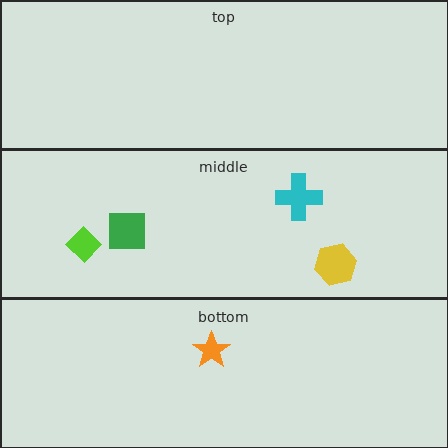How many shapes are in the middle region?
4.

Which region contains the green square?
The middle region.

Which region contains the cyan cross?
The middle region.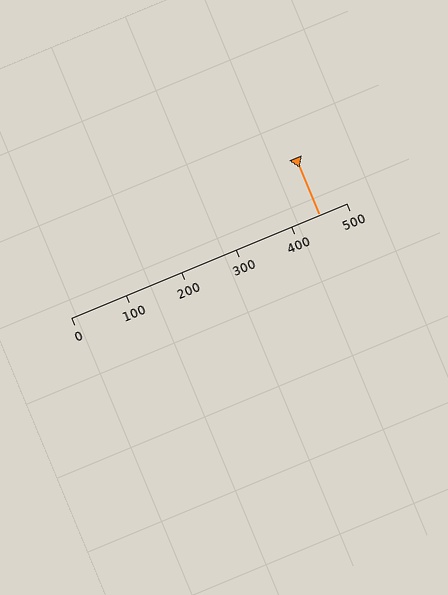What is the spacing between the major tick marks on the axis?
The major ticks are spaced 100 apart.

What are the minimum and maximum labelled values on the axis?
The axis runs from 0 to 500.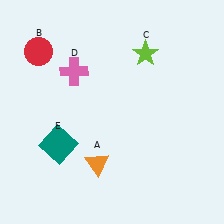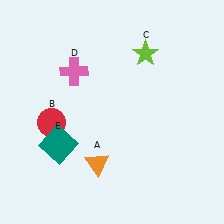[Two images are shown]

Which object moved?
The red circle (B) moved down.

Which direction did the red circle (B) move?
The red circle (B) moved down.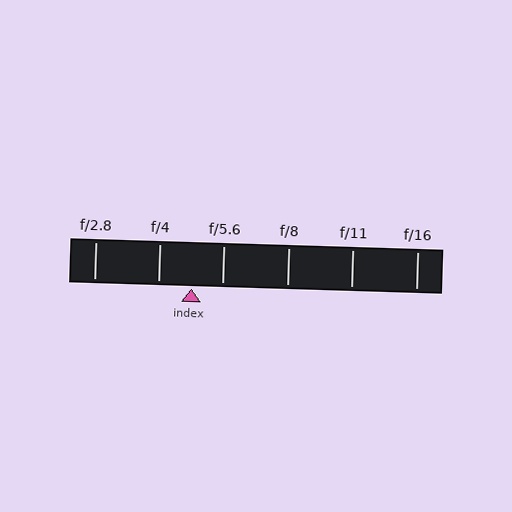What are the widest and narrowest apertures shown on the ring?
The widest aperture shown is f/2.8 and the narrowest is f/16.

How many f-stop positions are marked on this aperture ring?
There are 6 f-stop positions marked.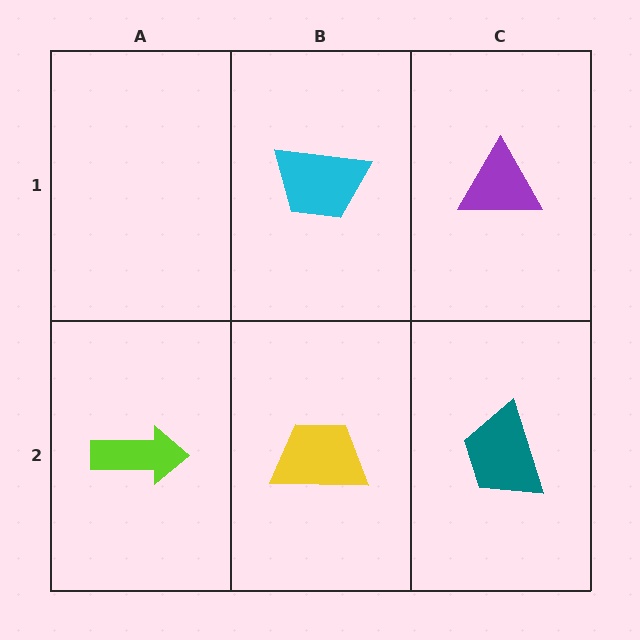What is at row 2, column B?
A yellow trapezoid.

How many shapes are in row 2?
3 shapes.